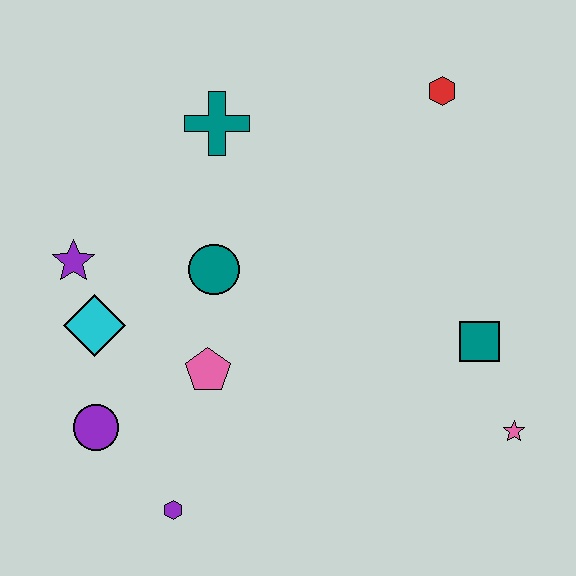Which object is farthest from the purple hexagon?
The red hexagon is farthest from the purple hexagon.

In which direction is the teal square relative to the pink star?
The teal square is above the pink star.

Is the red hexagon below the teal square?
No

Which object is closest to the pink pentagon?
The teal circle is closest to the pink pentagon.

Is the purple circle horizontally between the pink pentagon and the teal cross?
No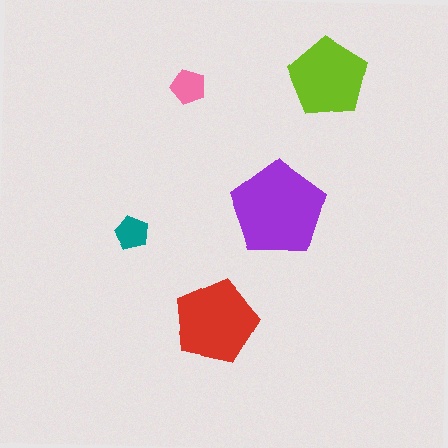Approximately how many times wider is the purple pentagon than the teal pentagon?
About 3 times wider.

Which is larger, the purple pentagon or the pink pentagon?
The purple one.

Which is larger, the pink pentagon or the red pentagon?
The red one.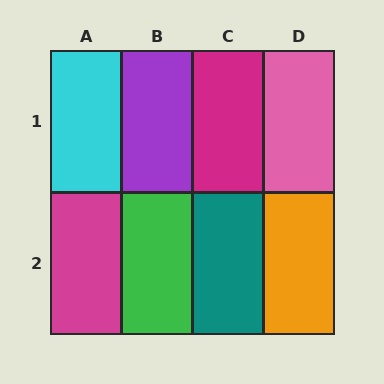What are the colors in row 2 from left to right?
Magenta, green, teal, orange.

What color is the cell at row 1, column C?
Magenta.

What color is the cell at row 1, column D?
Pink.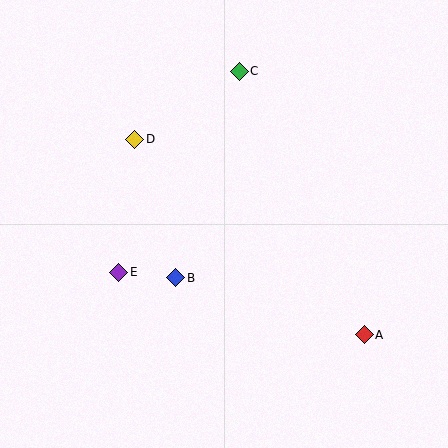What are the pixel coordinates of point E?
Point E is at (119, 272).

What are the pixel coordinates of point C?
Point C is at (239, 71).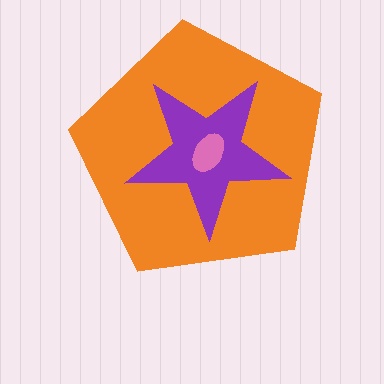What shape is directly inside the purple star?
The pink ellipse.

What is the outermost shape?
The orange pentagon.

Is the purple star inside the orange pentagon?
Yes.